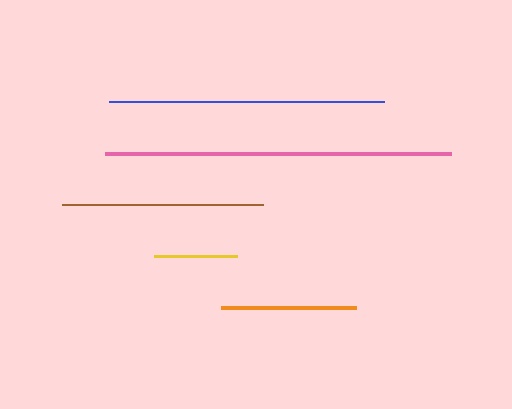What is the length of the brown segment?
The brown segment is approximately 201 pixels long.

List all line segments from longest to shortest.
From longest to shortest: pink, blue, brown, orange, yellow.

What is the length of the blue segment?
The blue segment is approximately 274 pixels long.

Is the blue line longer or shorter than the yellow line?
The blue line is longer than the yellow line.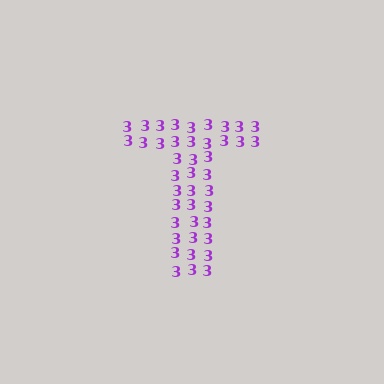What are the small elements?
The small elements are digit 3's.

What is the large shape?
The large shape is the letter T.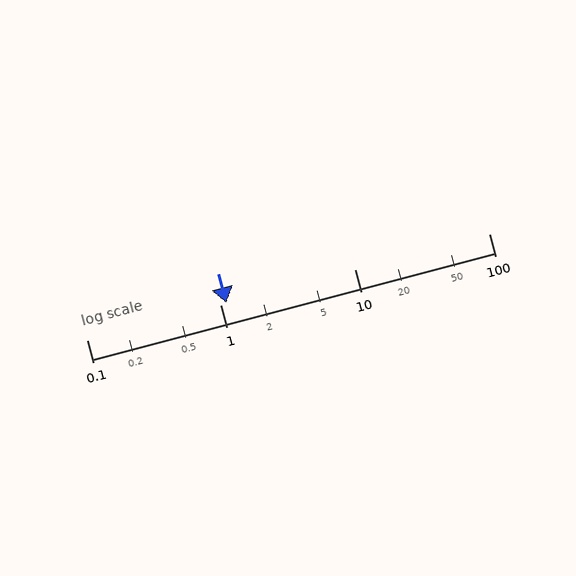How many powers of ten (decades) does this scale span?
The scale spans 3 decades, from 0.1 to 100.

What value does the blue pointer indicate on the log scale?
The pointer indicates approximately 1.1.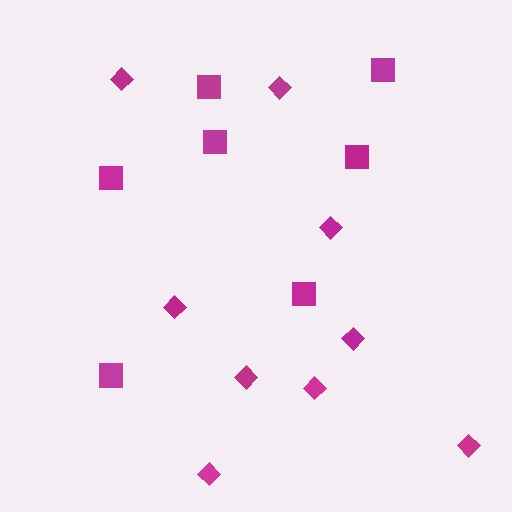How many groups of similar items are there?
There are 2 groups: one group of squares (7) and one group of diamonds (9).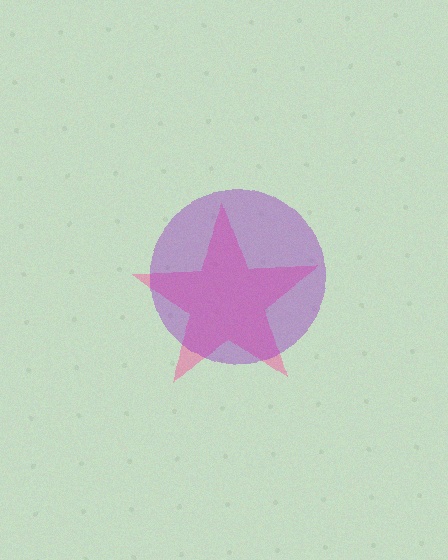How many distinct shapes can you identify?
There are 2 distinct shapes: a pink star, a purple circle.